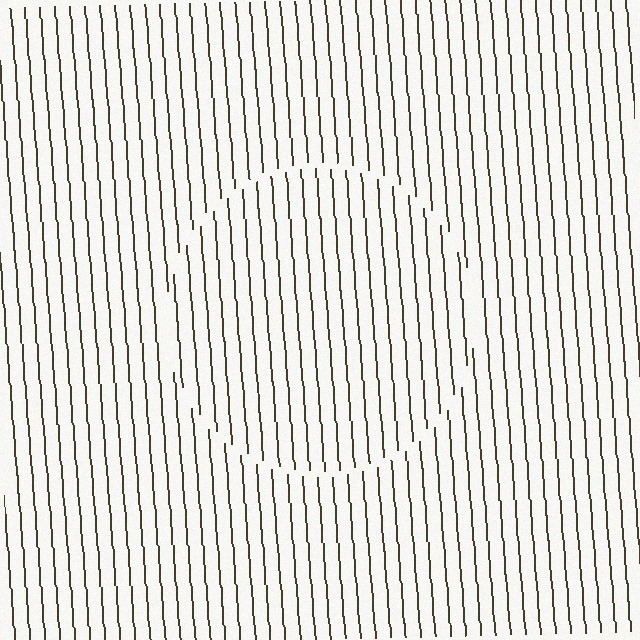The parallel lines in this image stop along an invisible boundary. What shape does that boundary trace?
An illusory circle. The interior of the shape contains the same grating, shifted by half a period — the contour is defined by the phase discontinuity where line-ends from the inner and outer gratings abut.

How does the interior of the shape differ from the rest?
The interior of the shape contains the same grating, shifted by half a period — the contour is defined by the phase discontinuity where line-ends from the inner and outer gratings abut.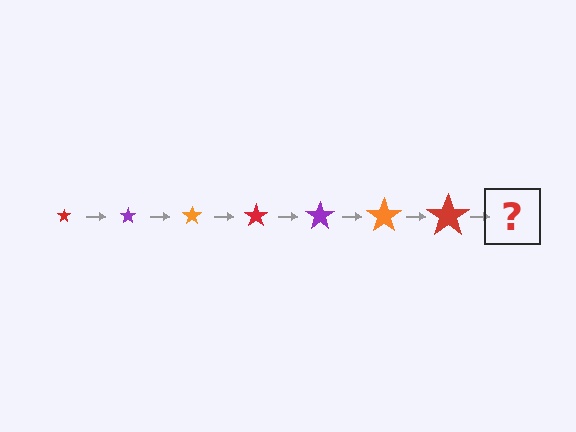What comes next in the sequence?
The next element should be a purple star, larger than the previous one.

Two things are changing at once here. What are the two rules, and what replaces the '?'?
The two rules are that the star grows larger each step and the color cycles through red, purple, and orange. The '?' should be a purple star, larger than the previous one.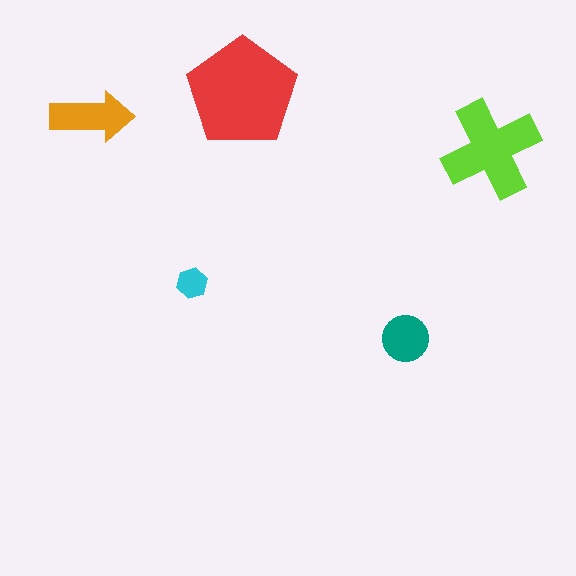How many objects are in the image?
There are 5 objects in the image.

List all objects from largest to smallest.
The red pentagon, the lime cross, the orange arrow, the teal circle, the cyan hexagon.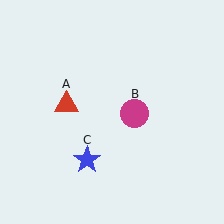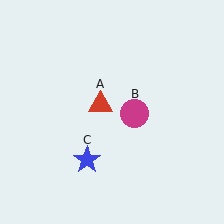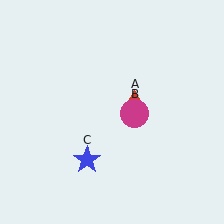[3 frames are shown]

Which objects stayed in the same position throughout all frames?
Magenta circle (object B) and blue star (object C) remained stationary.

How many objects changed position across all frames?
1 object changed position: red triangle (object A).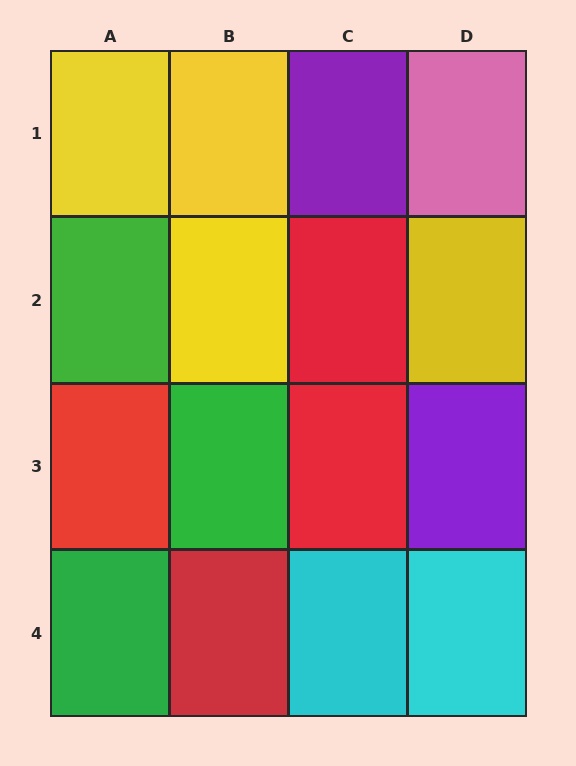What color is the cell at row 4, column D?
Cyan.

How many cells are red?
4 cells are red.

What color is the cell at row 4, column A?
Green.